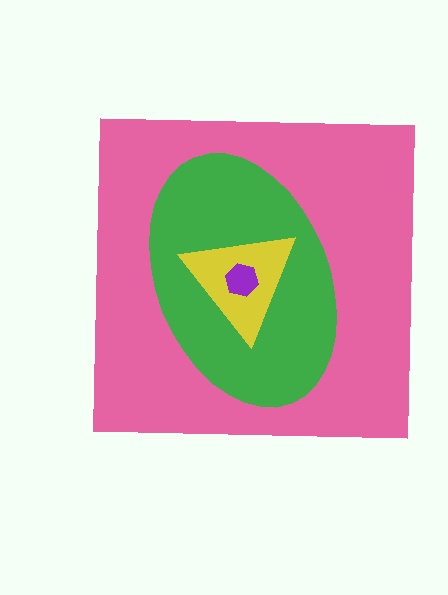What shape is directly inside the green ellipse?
The yellow triangle.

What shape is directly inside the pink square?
The green ellipse.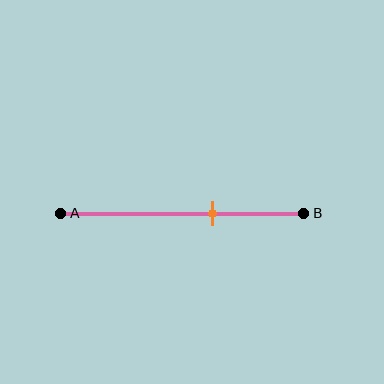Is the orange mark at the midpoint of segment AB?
No, the mark is at about 60% from A, not at the 50% midpoint.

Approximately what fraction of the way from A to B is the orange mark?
The orange mark is approximately 60% of the way from A to B.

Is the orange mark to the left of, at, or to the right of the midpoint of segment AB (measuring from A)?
The orange mark is to the right of the midpoint of segment AB.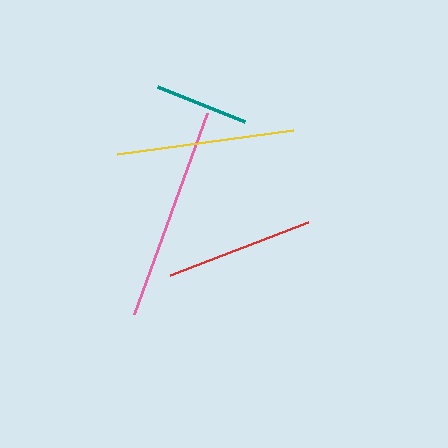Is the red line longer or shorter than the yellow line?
The yellow line is longer than the red line.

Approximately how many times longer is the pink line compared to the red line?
The pink line is approximately 1.4 times the length of the red line.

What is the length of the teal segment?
The teal segment is approximately 94 pixels long.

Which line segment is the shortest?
The teal line is the shortest at approximately 94 pixels.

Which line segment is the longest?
The pink line is the longest at approximately 214 pixels.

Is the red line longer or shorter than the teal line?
The red line is longer than the teal line.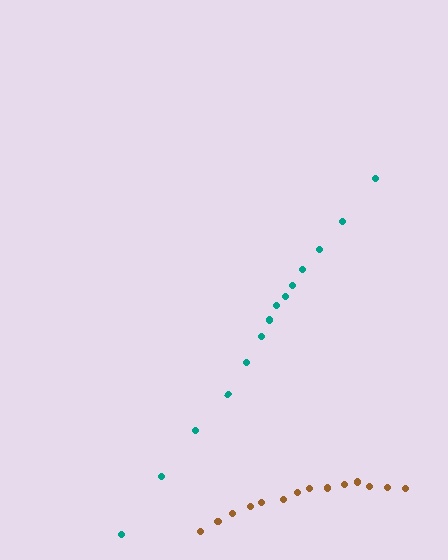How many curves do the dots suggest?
There are 2 distinct paths.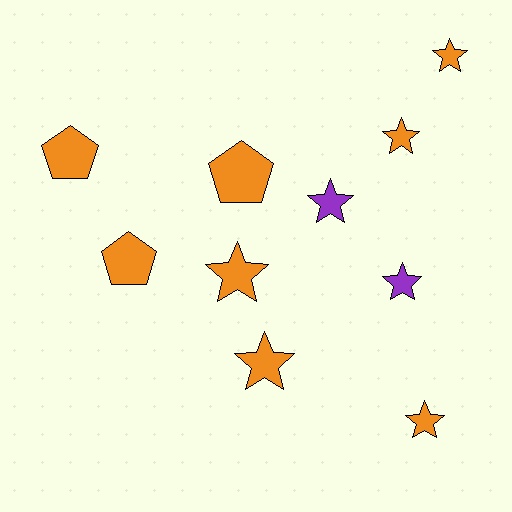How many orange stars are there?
There are 5 orange stars.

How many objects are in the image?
There are 10 objects.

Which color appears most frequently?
Orange, with 8 objects.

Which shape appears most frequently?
Star, with 7 objects.